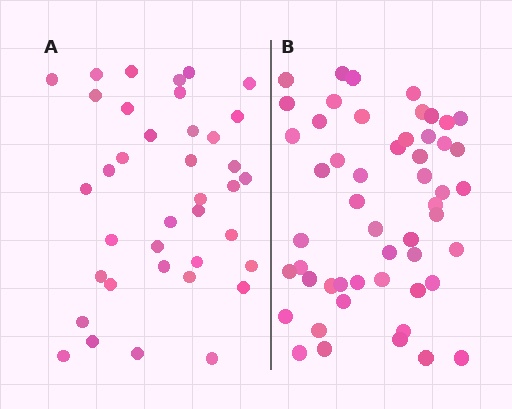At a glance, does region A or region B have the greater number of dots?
Region B (the right region) has more dots.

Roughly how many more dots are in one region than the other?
Region B has approximately 15 more dots than region A.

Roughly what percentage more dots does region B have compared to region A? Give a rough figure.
About 35% more.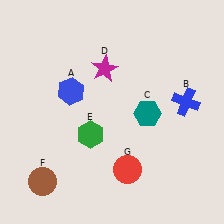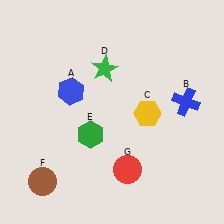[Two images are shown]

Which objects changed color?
C changed from teal to yellow. D changed from magenta to green.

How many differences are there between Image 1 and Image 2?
There are 2 differences between the two images.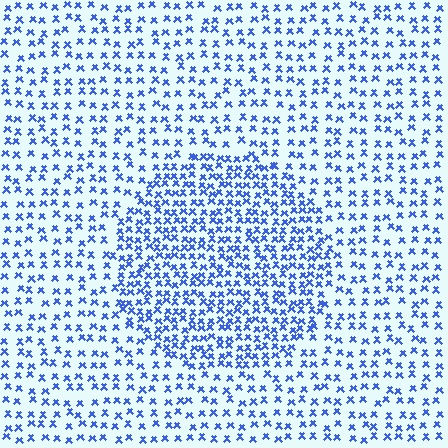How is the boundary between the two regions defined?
The boundary is defined by a change in element density (approximately 1.9x ratio). All elements are the same color, size, and shape.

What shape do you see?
I see a circle.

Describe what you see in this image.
The image contains small blue elements arranged at two different densities. A circle-shaped region is visible where the elements are more densely packed than the surrounding area.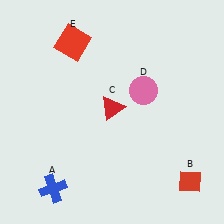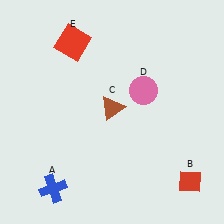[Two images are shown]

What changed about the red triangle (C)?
In Image 1, C is red. In Image 2, it changed to brown.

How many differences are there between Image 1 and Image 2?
There is 1 difference between the two images.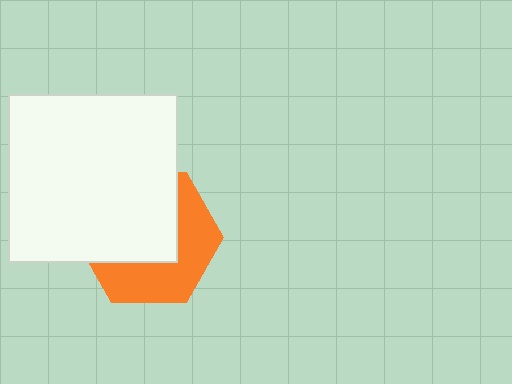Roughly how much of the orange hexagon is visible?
About half of it is visible (roughly 45%).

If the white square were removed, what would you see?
You would see the complete orange hexagon.